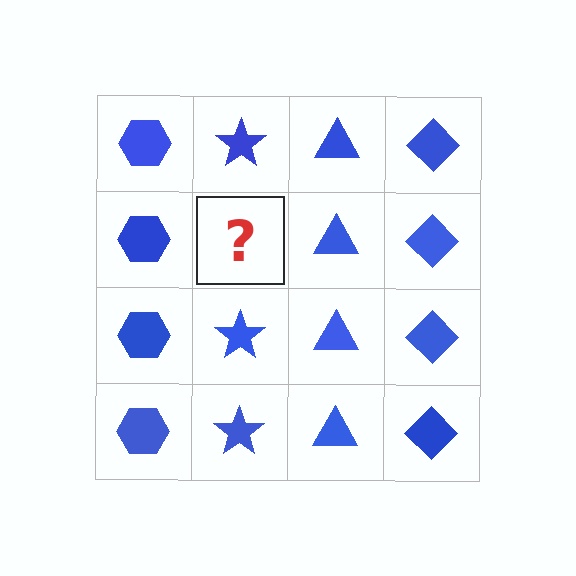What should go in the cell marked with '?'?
The missing cell should contain a blue star.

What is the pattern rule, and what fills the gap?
The rule is that each column has a consistent shape. The gap should be filled with a blue star.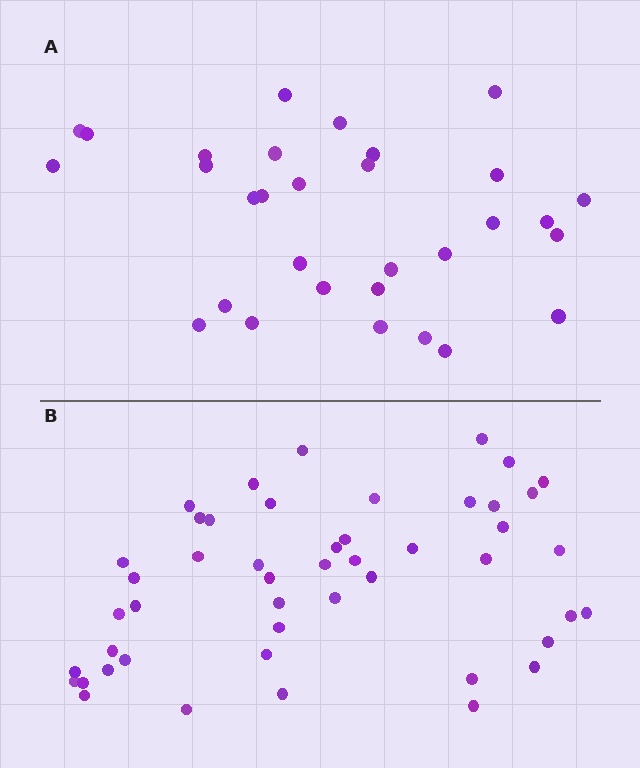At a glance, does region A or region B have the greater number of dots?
Region B (the bottom region) has more dots.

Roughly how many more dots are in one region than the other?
Region B has approximately 15 more dots than region A.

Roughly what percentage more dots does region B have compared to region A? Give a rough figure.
About 55% more.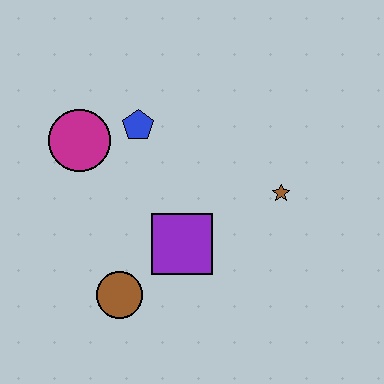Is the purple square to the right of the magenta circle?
Yes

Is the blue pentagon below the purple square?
No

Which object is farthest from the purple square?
The magenta circle is farthest from the purple square.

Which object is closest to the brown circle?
The purple square is closest to the brown circle.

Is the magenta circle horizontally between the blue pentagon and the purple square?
No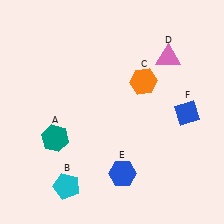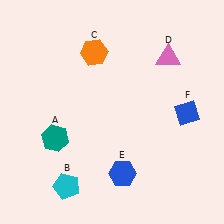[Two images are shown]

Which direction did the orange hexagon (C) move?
The orange hexagon (C) moved left.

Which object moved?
The orange hexagon (C) moved left.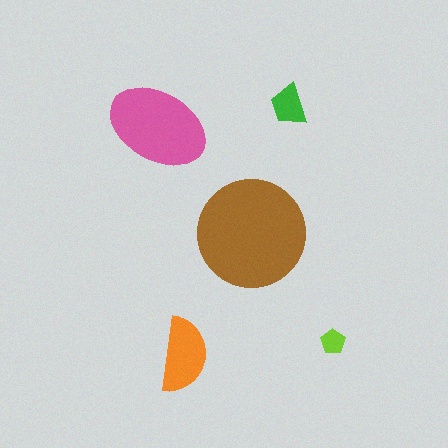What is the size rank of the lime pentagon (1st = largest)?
5th.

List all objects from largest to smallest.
The brown circle, the pink ellipse, the orange semicircle, the green trapezoid, the lime pentagon.